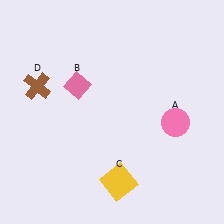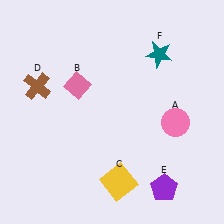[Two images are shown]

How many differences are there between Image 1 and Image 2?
There are 2 differences between the two images.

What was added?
A purple pentagon (E), a teal star (F) were added in Image 2.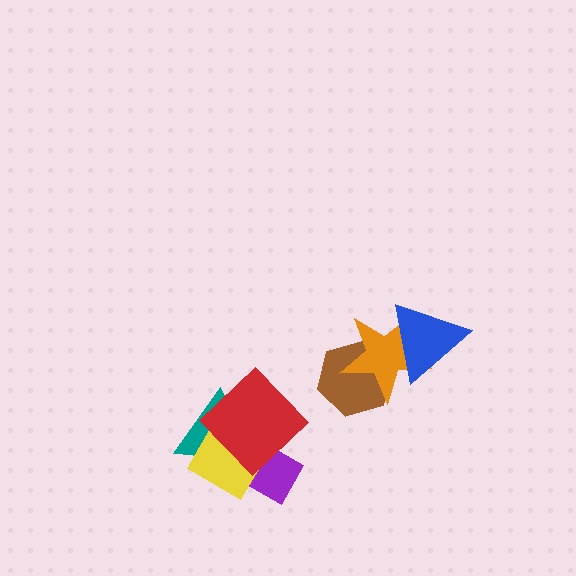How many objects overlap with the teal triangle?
3 objects overlap with the teal triangle.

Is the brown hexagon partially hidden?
Yes, it is partially covered by another shape.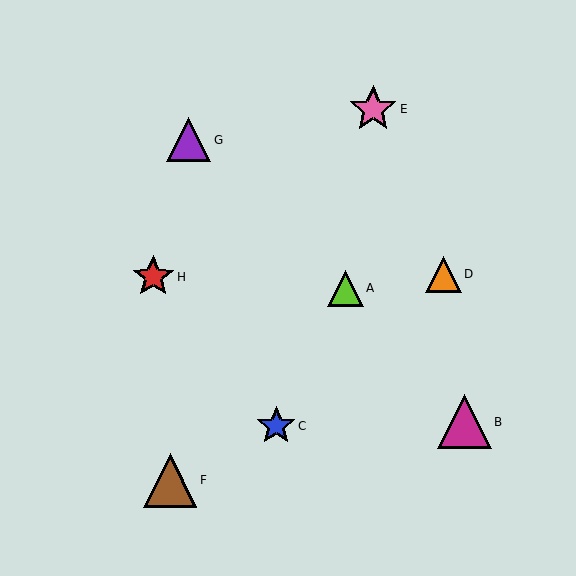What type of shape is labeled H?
Shape H is a red star.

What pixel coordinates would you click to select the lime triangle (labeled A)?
Click at (346, 288) to select the lime triangle A.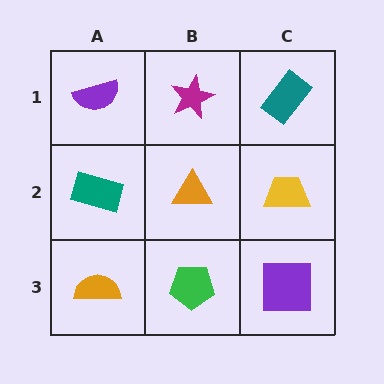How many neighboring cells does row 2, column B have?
4.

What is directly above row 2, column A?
A purple semicircle.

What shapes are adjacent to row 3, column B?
An orange triangle (row 2, column B), an orange semicircle (row 3, column A), a purple square (row 3, column C).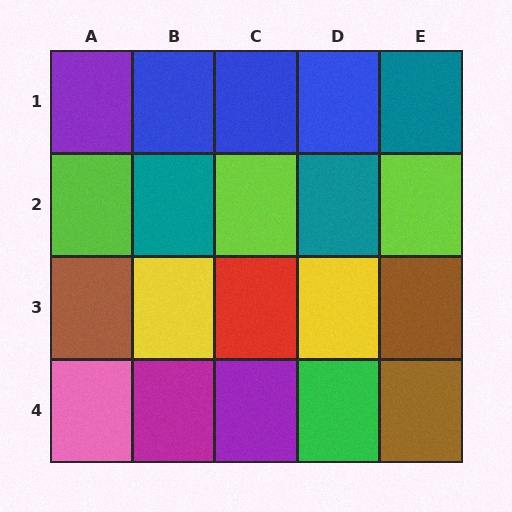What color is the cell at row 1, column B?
Blue.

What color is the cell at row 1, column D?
Blue.